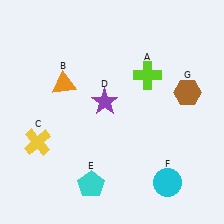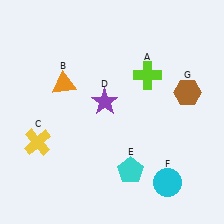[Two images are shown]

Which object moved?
The cyan pentagon (E) moved right.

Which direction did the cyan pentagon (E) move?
The cyan pentagon (E) moved right.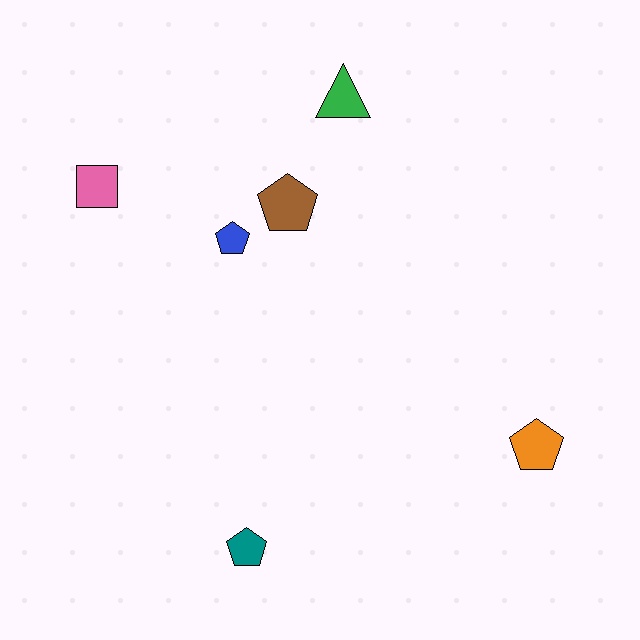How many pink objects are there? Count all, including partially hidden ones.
There is 1 pink object.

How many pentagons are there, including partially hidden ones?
There are 4 pentagons.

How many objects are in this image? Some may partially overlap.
There are 6 objects.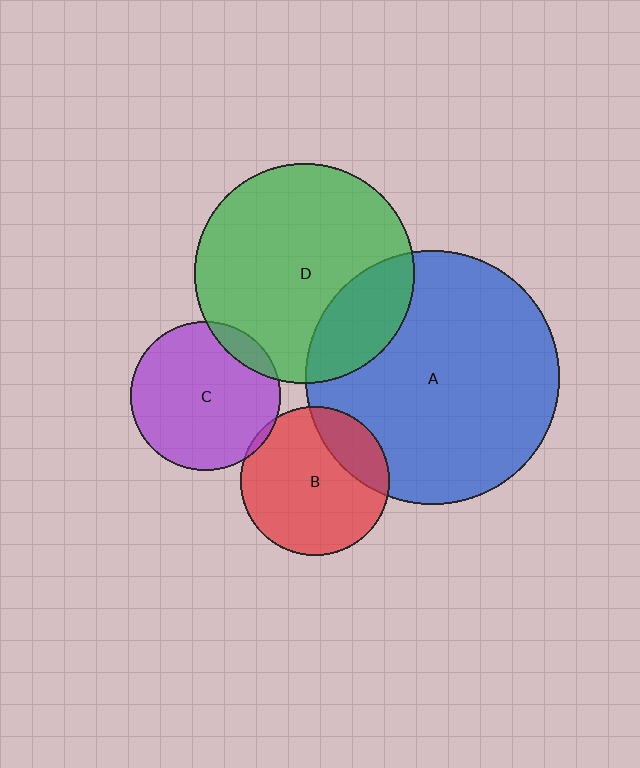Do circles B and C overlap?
Yes.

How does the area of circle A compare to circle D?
Approximately 1.3 times.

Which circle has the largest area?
Circle A (blue).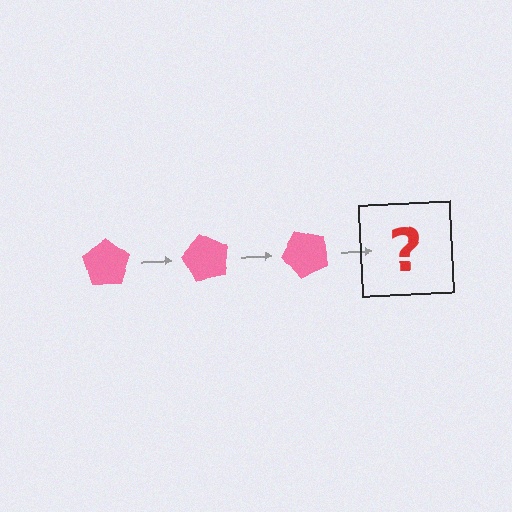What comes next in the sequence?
The next element should be a pink pentagon rotated 180 degrees.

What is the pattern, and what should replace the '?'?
The pattern is that the pentagon rotates 60 degrees each step. The '?' should be a pink pentagon rotated 180 degrees.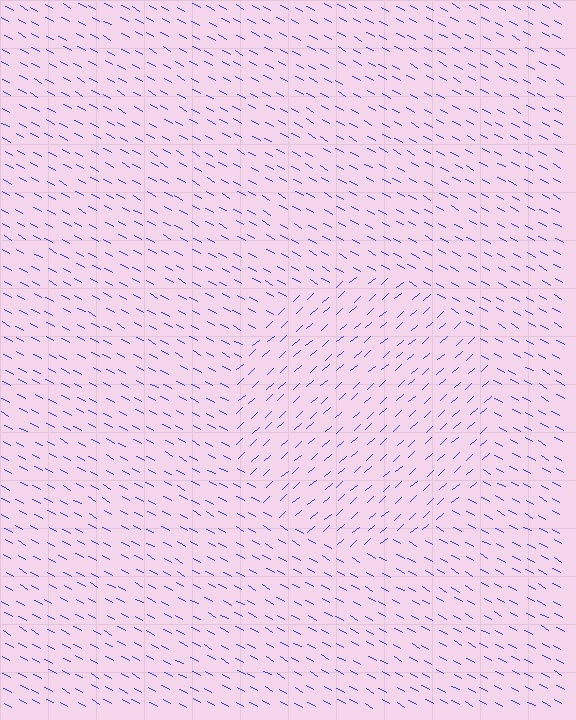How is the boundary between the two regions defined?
The boundary is defined purely by a change in line orientation (approximately 71 degrees difference). All lines are the same color and thickness.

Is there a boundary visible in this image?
Yes, there is a texture boundary formed by a change in line orientation.